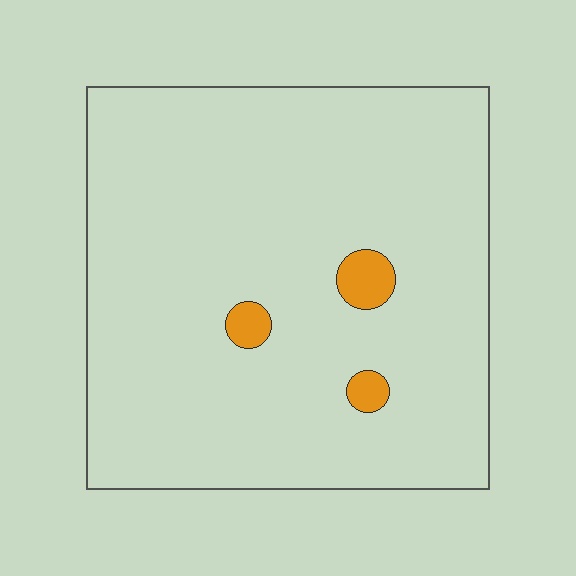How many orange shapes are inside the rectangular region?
3.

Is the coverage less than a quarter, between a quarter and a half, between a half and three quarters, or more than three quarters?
Less than a quarter.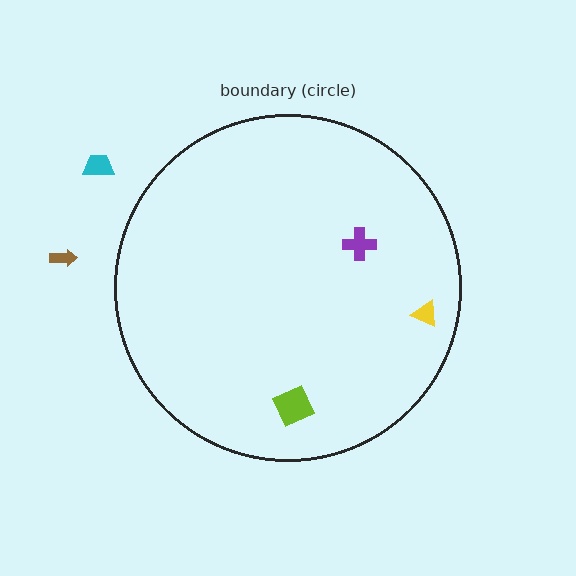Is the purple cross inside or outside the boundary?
Inside.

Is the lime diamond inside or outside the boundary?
Inside.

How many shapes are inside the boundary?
3 inside, 2 outside.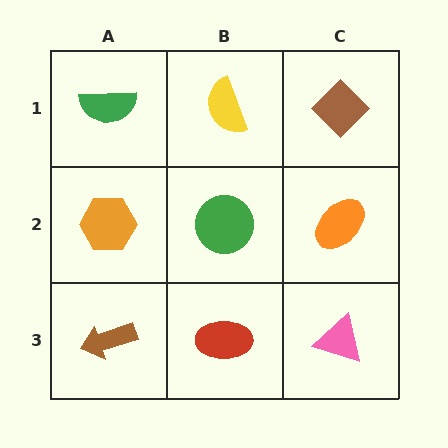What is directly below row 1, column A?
An orange hexagon.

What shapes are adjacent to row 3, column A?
An orange hexagon (row 2, column A), a red ellipse (row 3, column B).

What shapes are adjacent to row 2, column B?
A yellow semicircle (row 1, column B), a red ellipse (row 3, column B), an orange hexagon (row 2, column A), an orange ellipse (row 2, column C).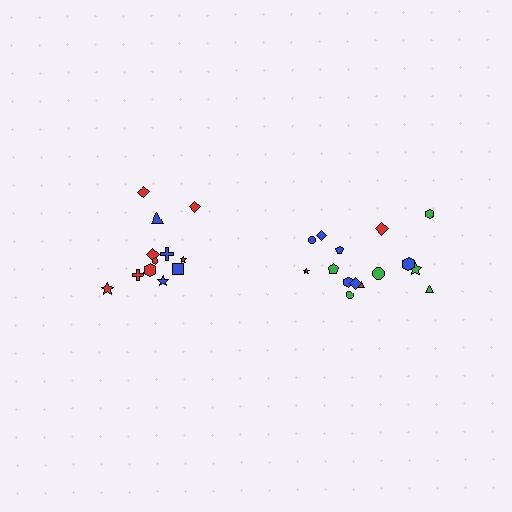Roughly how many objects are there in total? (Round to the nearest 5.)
Roughly 25 objects in total.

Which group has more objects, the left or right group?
The right group.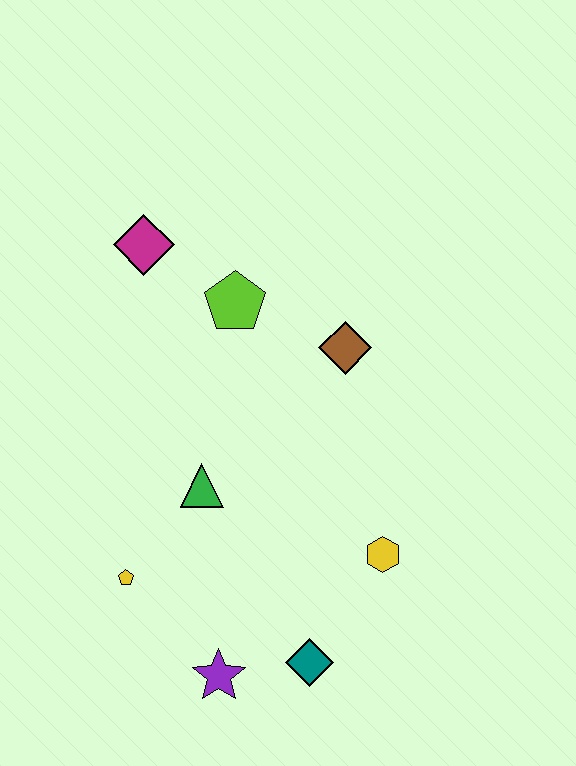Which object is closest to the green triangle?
The yellow pentagon is closest to the green triangle.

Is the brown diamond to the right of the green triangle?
Yes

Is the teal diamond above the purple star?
Yes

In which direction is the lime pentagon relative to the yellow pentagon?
The lime pentagon is above the yellow pentagon.